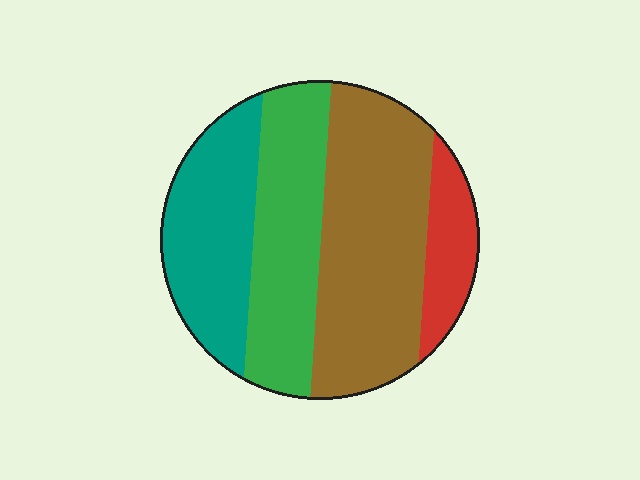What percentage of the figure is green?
Green takes up about one quarter (1/4) of the figure.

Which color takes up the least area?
Red, at roughly 10%.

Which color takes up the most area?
Brown, at roughly 40%.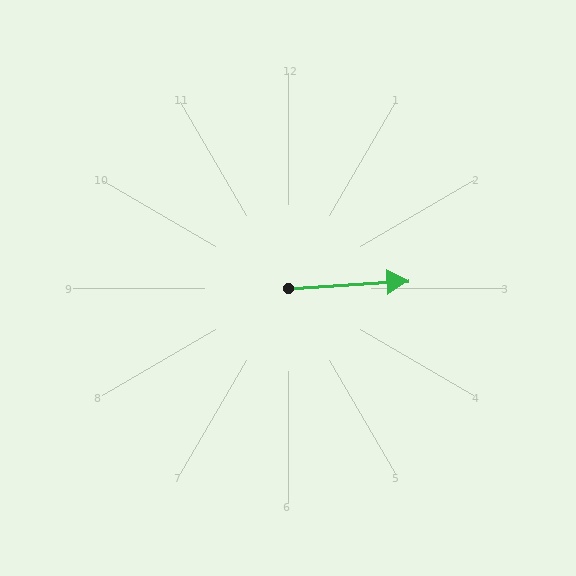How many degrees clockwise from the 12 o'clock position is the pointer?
Approximately 87 degrees.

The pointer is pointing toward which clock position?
Roughly 3 o'clock.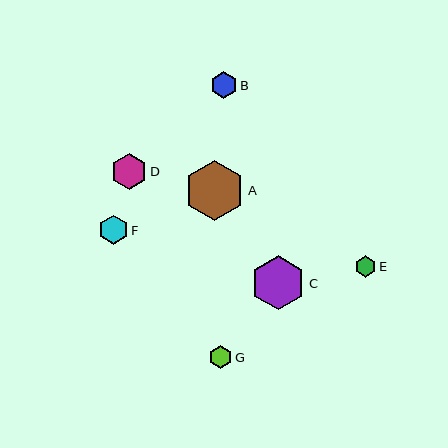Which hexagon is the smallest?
Hexagon E is the smallest with a size of approximately 21 pixels.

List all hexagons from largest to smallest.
From largest to smallest: A, C, D, F, B, G, E.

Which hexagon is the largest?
Hexagon A is the largest with a size of approximately 60 pixels.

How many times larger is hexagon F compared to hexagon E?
Hexagon F is approximately 1.4 times the size of hexagon E.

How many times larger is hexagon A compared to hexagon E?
Hexagon A is approximately 2.8 times the size of hexagon E.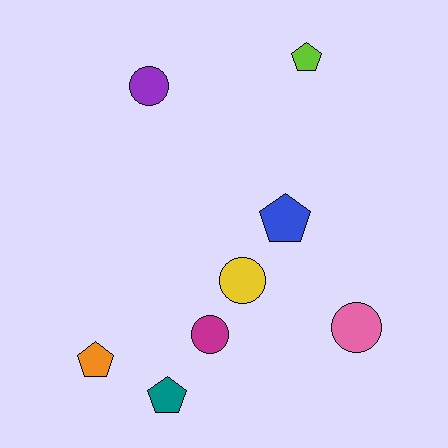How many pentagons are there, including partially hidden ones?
There are 4 pentagons.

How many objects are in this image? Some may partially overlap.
There are 8 objects.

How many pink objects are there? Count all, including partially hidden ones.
There is 1 pink object.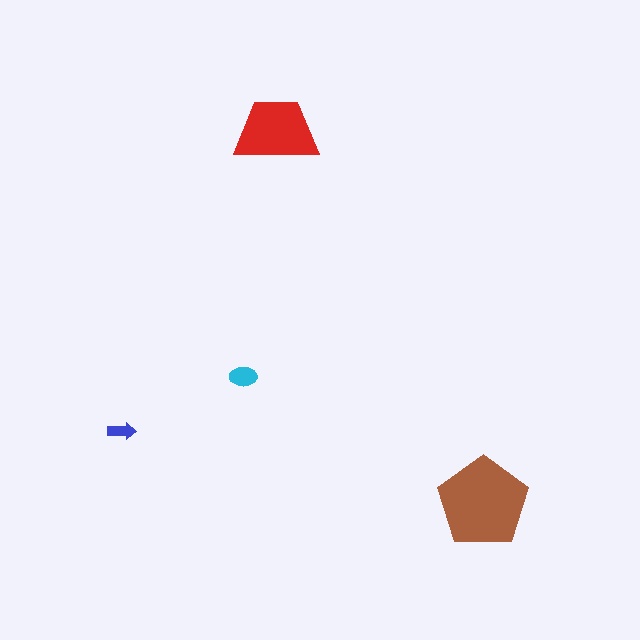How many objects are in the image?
There are 4 objects in the image.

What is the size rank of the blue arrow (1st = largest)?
4th.